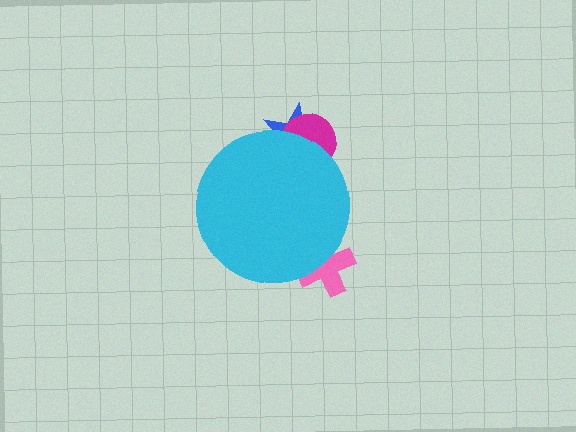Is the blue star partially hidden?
Yes, the blue star is partially hidden behind the cyan circle.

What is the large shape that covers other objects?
A cyan circle.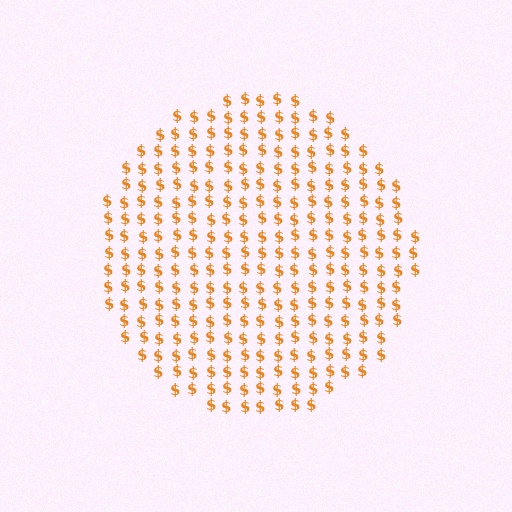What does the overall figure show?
The overall figure shows a circle.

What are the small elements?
The small elements are dollar signs.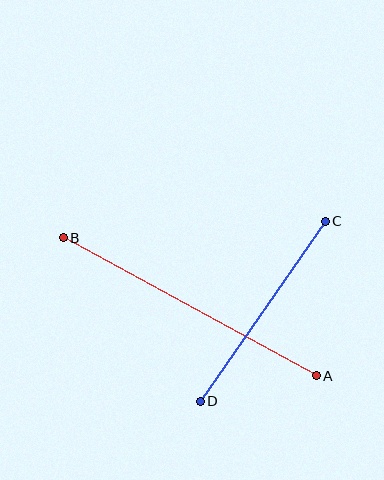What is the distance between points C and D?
The distance is approximately 219 pixels.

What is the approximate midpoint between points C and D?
The midpoint is at approximately (263, 311) pixels.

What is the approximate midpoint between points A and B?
The midpoint is at approximately (190, 307) pixels.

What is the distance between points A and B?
The distance is approximately 288 pixels.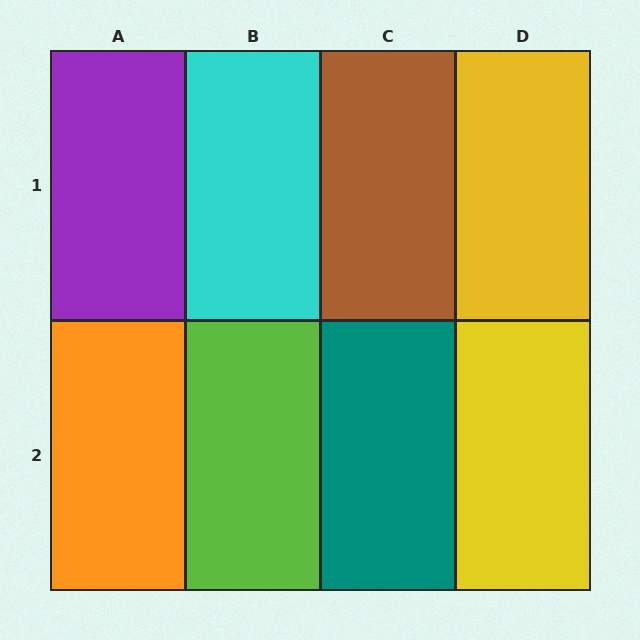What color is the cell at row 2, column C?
Teal.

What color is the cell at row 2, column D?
Yellow.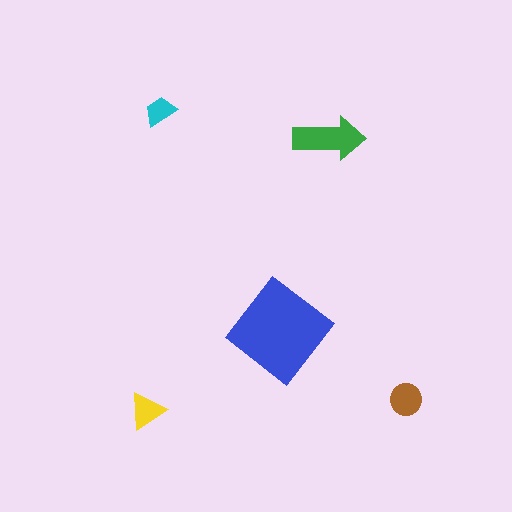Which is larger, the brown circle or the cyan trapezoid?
The brown circle.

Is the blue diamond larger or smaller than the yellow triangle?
Larger.